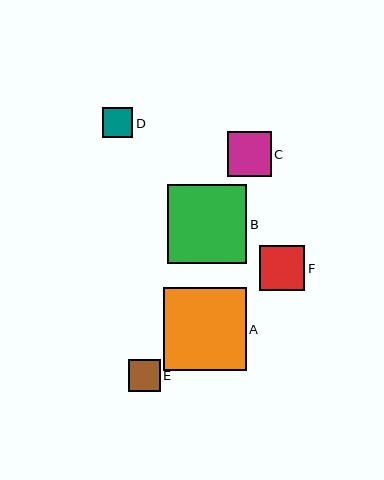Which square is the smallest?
Square D is the smallest with a size of approximately 30 pixels.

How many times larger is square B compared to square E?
Square B is approximately 2.5 times the size of square E.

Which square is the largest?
Square A is the largest with a size of approximately 82 pixels.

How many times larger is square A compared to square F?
Square A is approximately 1.8 times the size of square F.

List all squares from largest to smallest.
From largest to smallest: A, B, F, C, E, D.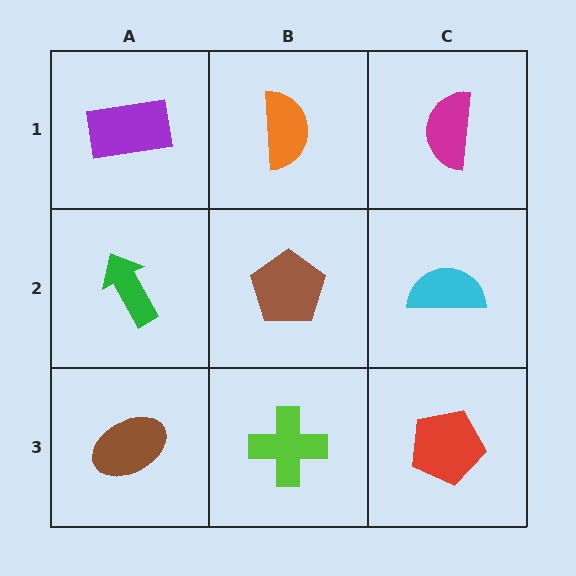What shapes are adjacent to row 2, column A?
A purple rectangle (row 1, column A), a brown ellipse (row 3, column A), a brown pentagon (row 2, column B).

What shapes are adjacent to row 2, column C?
A magenta semicircle (row 1, column C), a red pentagon (row 3, column C), a brown pentagon (row 2, column B).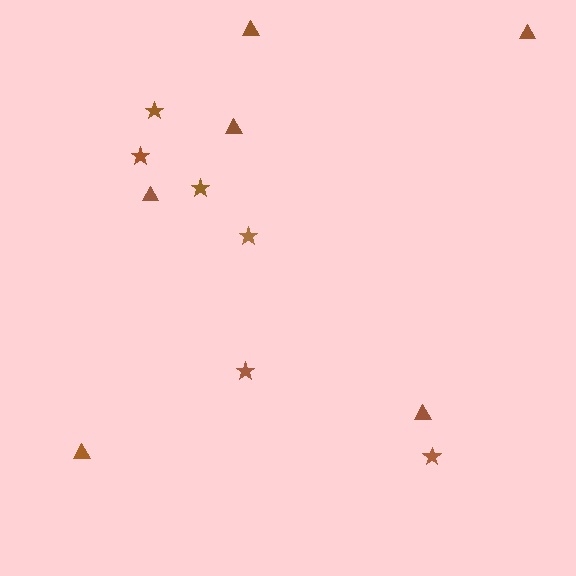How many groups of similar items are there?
There are 2 groups: one group of triangles (6) and one group of stars (6).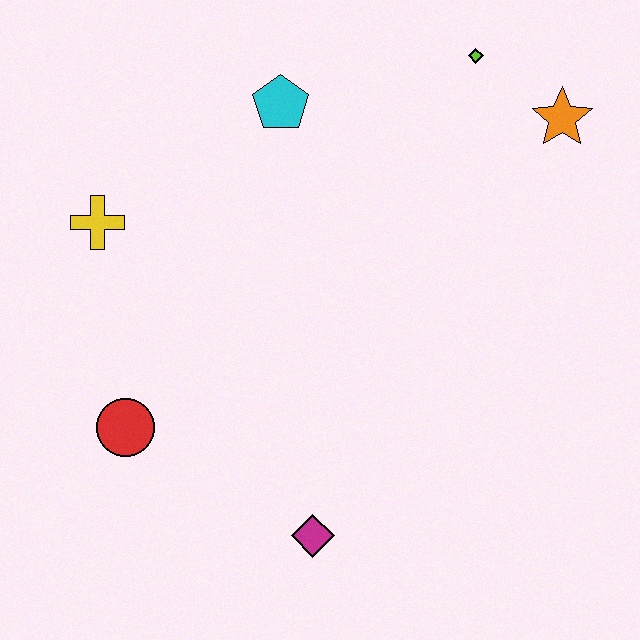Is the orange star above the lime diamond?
No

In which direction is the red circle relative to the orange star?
The red circle is to the left of the orange star.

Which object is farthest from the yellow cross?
The orange star is farthest from the yellow cross.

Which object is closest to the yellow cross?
The red circle is closest to the yellow cross.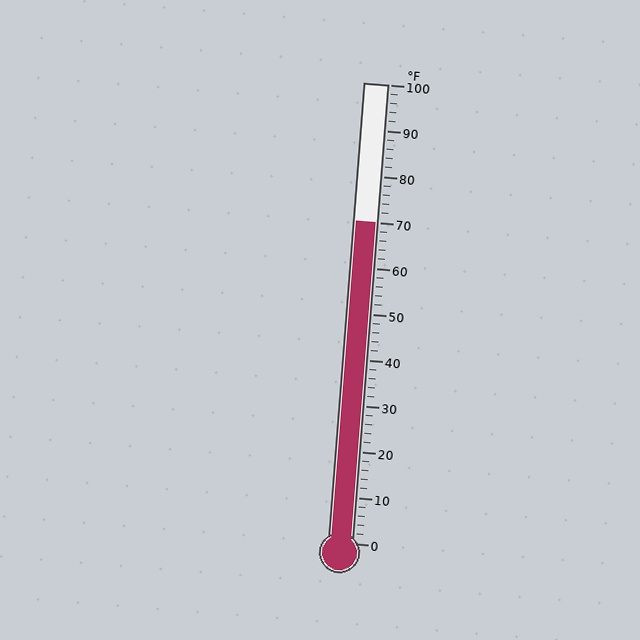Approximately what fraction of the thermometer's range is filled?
The thermometer is filled to approximately 70% of its range.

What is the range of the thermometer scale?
The thermometer scale ranges from 0°F to 100°F.